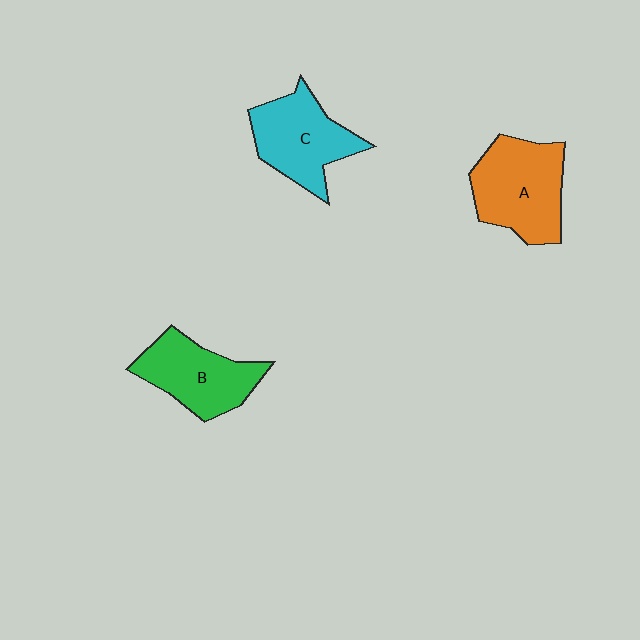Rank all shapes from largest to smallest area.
From largest to smallest: A (orange), C (cyan), B (green).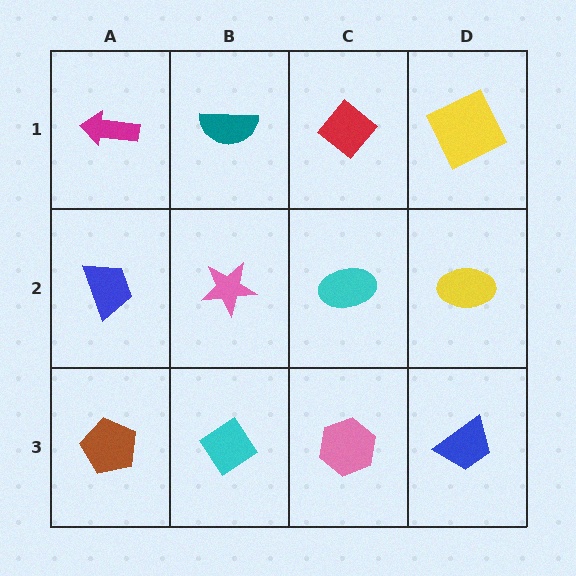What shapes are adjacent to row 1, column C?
A cyan ellipse (row 2, column C), a teal semicircle (row 1, column B), a yellow square (row 1, column D).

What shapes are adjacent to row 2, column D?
A yellow square (row 1, column D), a blue trapezoid (row 3, column D), a cyan ellipse (row 2, column C).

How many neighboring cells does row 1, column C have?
3.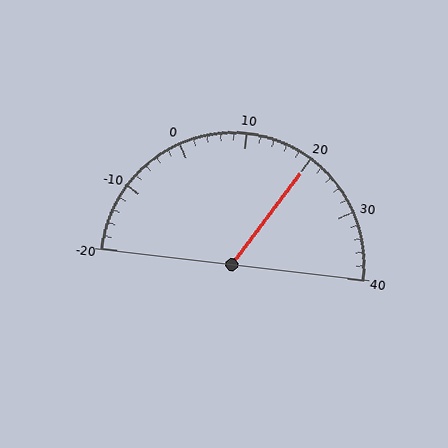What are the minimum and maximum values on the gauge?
The gauge ranges from -20 to 40.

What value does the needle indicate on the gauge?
The needle indicates approximately 20.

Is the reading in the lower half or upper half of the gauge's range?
The reading is in the upper half of the range (-20 to 40).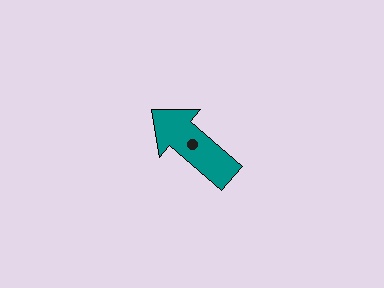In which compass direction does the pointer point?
Northwest.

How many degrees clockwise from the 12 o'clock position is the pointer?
Approximately 311 degrees.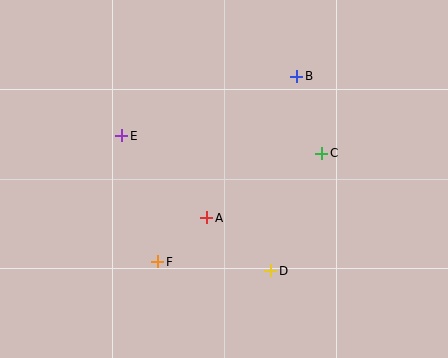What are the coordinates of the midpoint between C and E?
The midpoint between C and E is at (222, 145).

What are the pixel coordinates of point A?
Point A is at (207, 218).